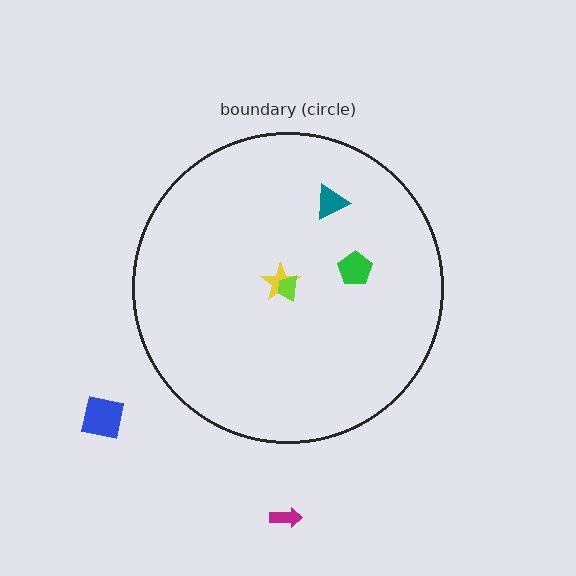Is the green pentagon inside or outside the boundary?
Inside.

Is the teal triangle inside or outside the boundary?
Inside.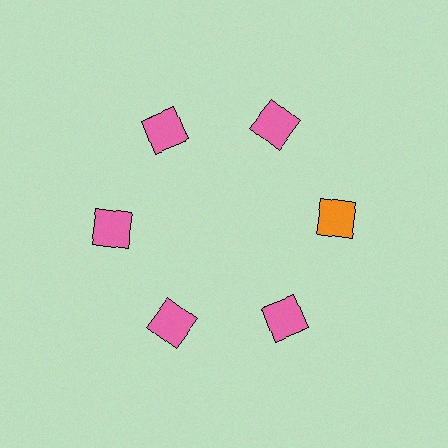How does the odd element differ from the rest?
It has a different color: orange instead of pink.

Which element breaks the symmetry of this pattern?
The orange square at roughly the 3 o'clock position breaks the symmetry. All other shapes are pink squares.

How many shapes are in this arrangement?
There are 6 shapes arranged in a ring pattern.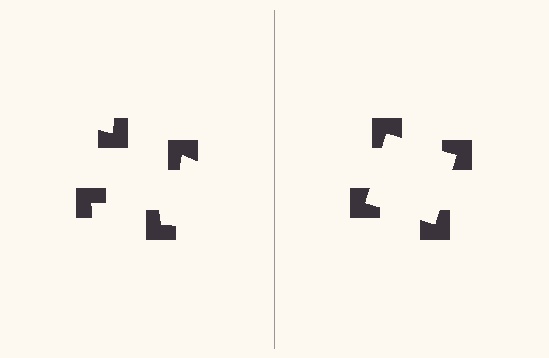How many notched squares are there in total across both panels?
8 — 4 on each side.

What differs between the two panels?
The notched squares are positioned identically on both sides; only the wedge orientations differ. On the right they align to a square; on the left they are misaligned.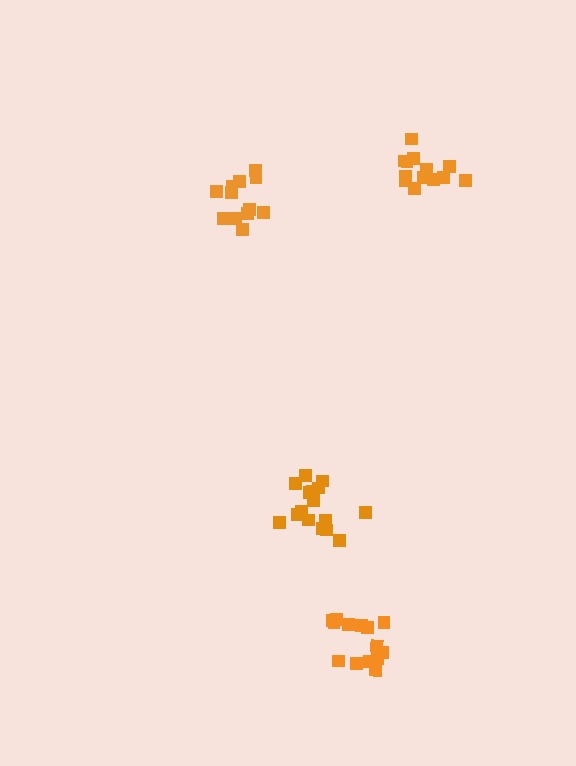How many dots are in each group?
Group 1: 16 dots, Group 2: 13 dots, Group 3: 14 dots, Group 4: 12 dots (55 total).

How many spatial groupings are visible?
There are 4 spatial groupings.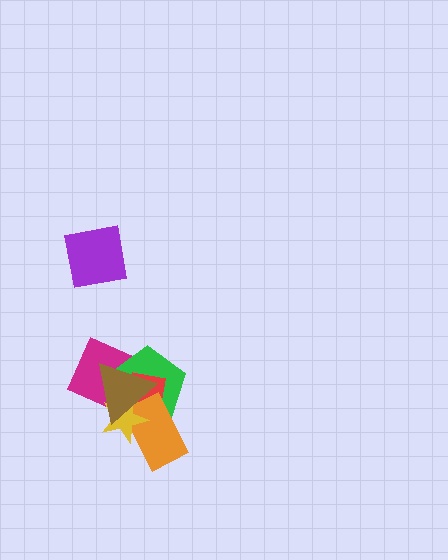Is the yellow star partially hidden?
Yes, it is partially covered by another shape.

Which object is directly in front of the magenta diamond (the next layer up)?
The green pentagon is directly in front of the magenta diamond.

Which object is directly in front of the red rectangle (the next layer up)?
The orange rectangle is directly in front of the red rectangle.